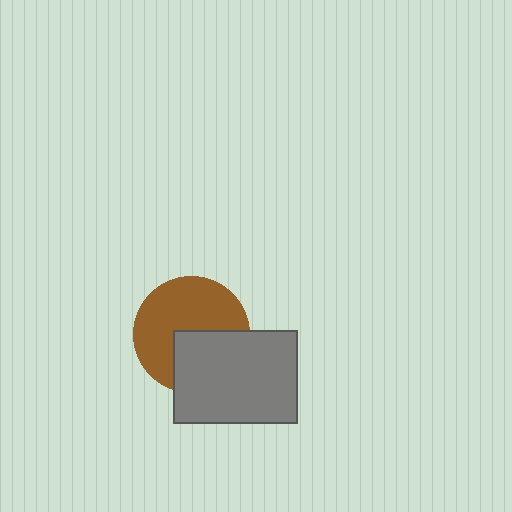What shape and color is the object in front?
The object in front is a gray rectangle.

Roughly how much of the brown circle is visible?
About half of it is visible (roughly 62%).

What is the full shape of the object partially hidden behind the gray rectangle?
The partially hidden object is a brown circle.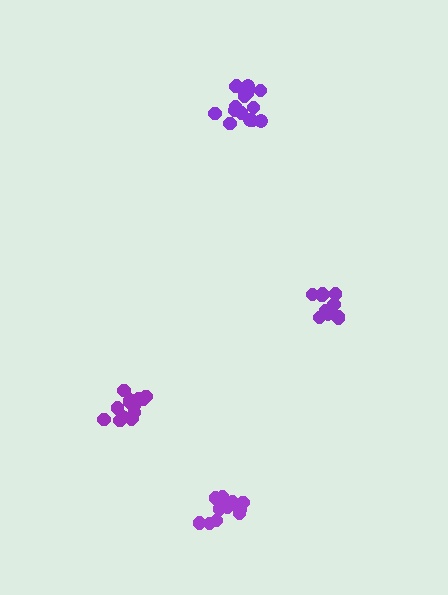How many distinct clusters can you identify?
There are 4 distinct clusters.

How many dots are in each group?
Group 1: 14 dots, Group 2: 15 dots, Group 3: 12 dots, Group 4: 11 dots (52 total).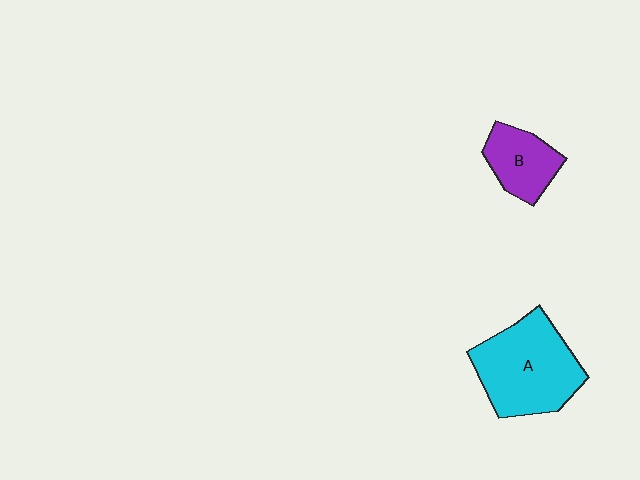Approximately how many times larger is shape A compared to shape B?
Approximately 2.0 times.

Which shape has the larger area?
Shape A (cyan).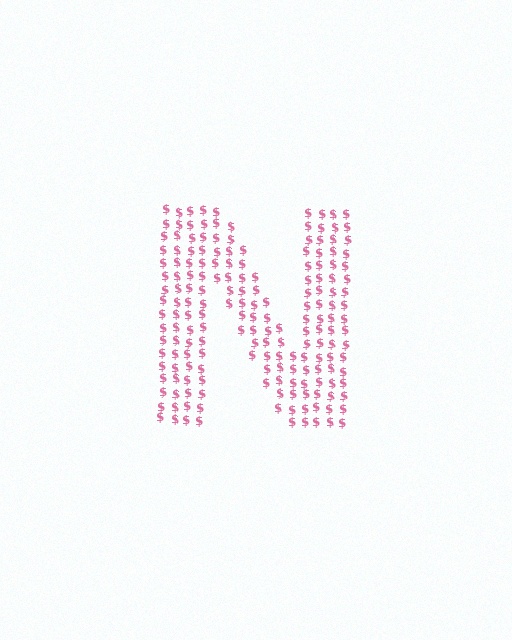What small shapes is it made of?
It is made of small dollar signs.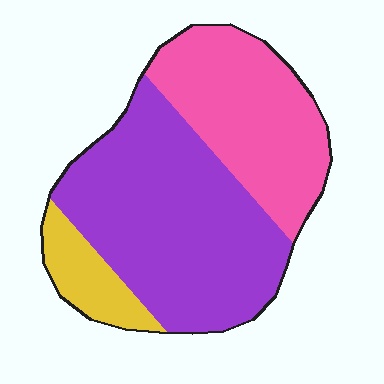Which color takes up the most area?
Purple, at roughly 55%.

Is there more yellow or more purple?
Purple.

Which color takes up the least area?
Yellow, at roughly 10%.